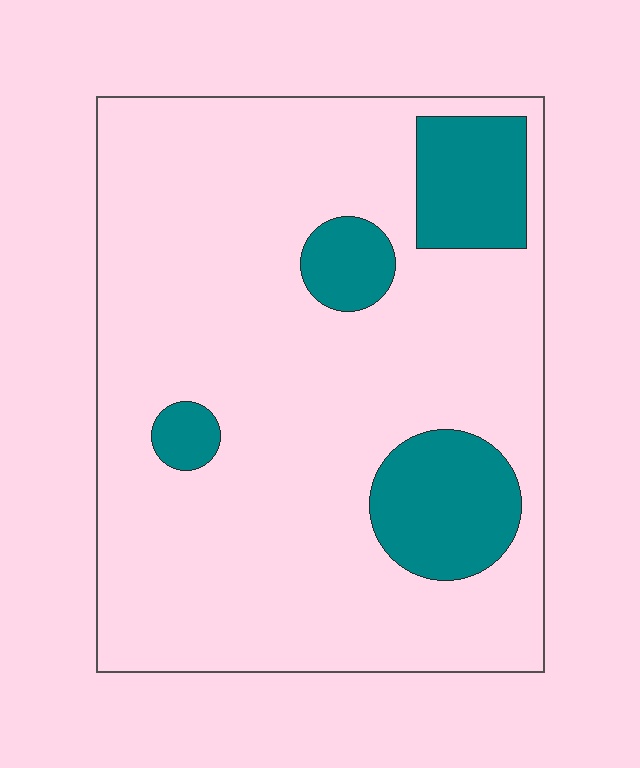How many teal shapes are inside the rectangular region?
4.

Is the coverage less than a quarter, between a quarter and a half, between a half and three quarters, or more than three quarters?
Less than a quarter.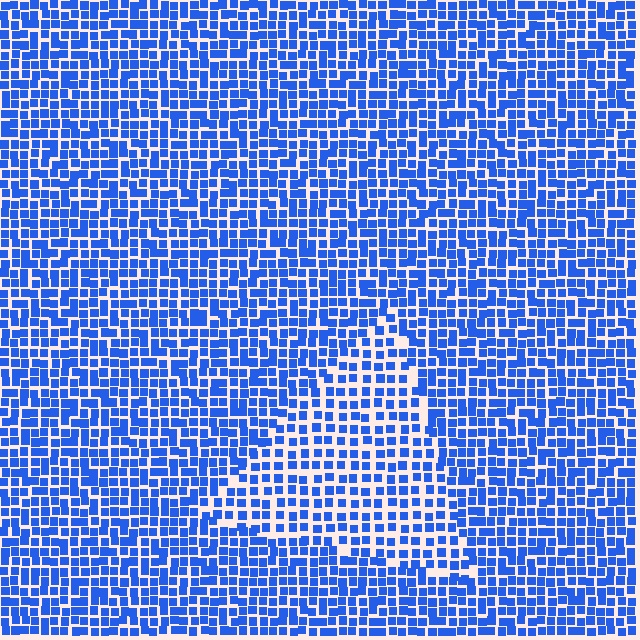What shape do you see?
I see a triangle.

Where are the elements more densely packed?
The elements are more densely packed outside the triangle boundary.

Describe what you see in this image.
The image contains small blue elements arranged at two different densities. A triangle-shaped region is visible where the elements are less densely packed than the surrounding area.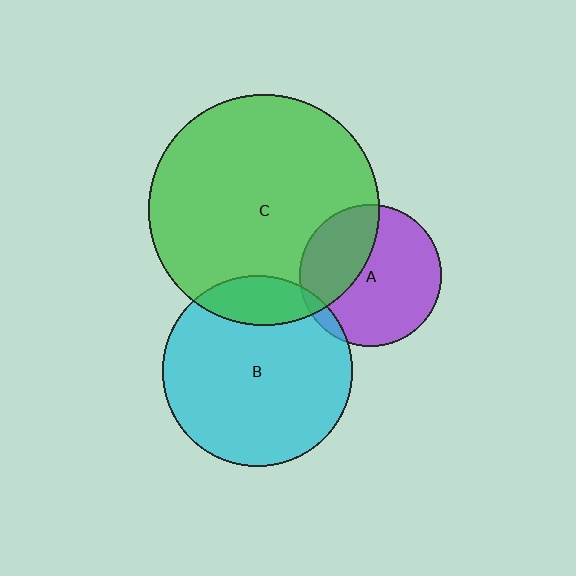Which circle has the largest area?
Circle C (green).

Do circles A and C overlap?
Yes.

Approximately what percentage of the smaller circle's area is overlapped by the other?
Approximately 35%.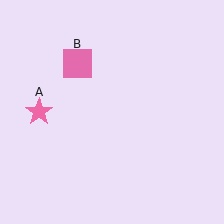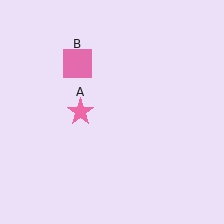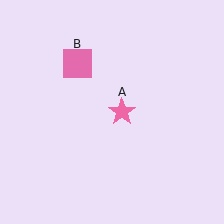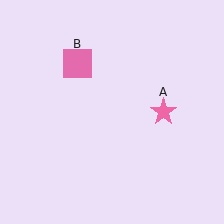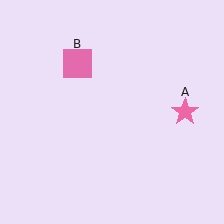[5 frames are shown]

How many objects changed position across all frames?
1 object changed position: pink star (object A).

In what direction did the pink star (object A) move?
The pink star (object A) moved right.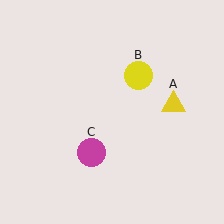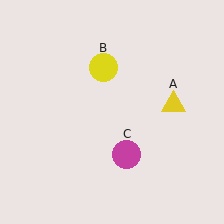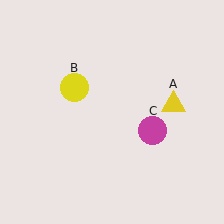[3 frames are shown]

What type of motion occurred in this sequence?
The yellow circle (object B), magenta circle (object C) rotated counterclockwise around the center of the scene.